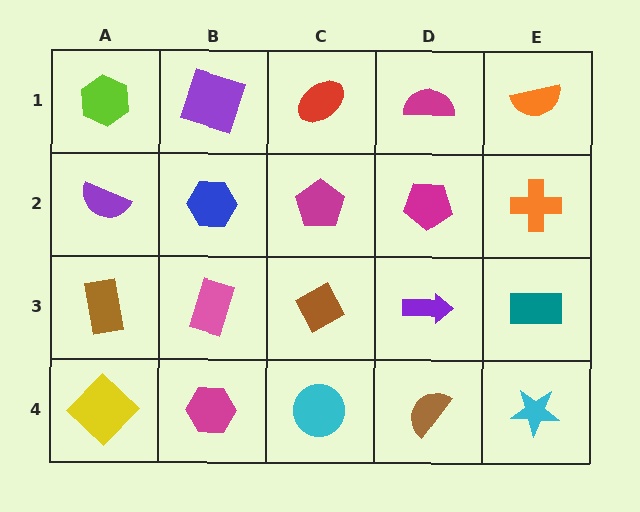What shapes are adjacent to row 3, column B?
A blue hexagon (row 2, column B), a magenta hexagon (row 4, column B), a brown rectangle (row 3, column A), a brown diamond (row 3, column C).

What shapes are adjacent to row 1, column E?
An orange cross (row 2, column E), a magenta semicircle (row 1, column D).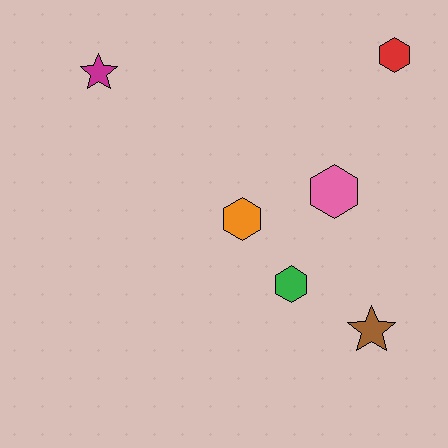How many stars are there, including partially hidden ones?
There are 2 stars.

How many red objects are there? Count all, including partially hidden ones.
There is 1 red object.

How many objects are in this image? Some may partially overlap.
There are 6 objects.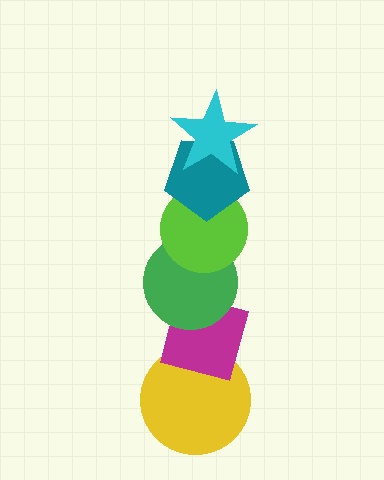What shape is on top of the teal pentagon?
The cyan star is on top of the teal pentagon.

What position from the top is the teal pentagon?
The teal pentagon is 2nd from the top.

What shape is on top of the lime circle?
The teal pentagon is on top of the lime circle.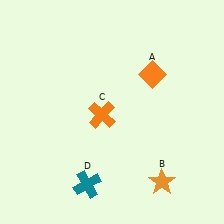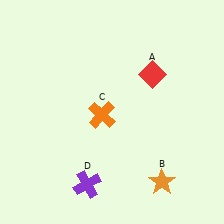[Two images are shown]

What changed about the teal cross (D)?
In Image 1, D is teal. In Image 2, it changed to purple.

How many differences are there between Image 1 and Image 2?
There are 2 differences between the two images.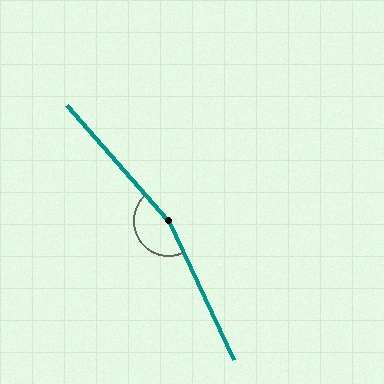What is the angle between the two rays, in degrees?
Approximately 164 degrees.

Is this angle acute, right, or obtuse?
It is obtuse.